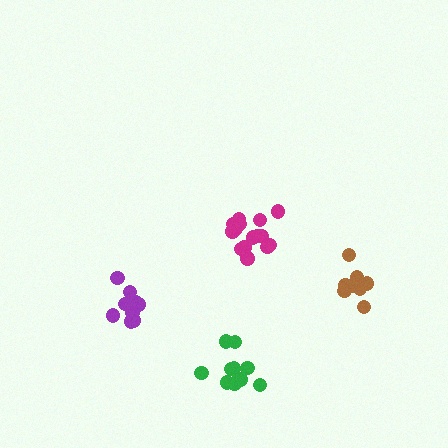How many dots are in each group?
Group 1: 10 dots, Group 2: 9 dots, Group 3: 10 dots, Group 4: 15 dots (44 total).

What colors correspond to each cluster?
The clusters are colored: purple, brown, green, magenta.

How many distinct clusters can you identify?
There are 4 distinct clusters.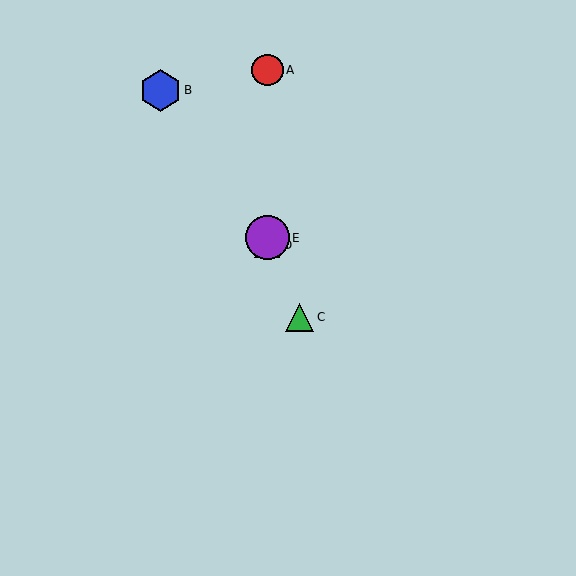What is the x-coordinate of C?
Object C is at x≈300.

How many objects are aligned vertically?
3 objects (A, D, E) are aligned vertically.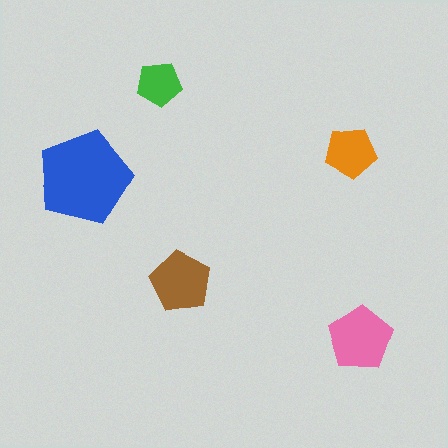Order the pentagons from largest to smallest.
the blue one, the pink one, the brown one, the orange one, the green one.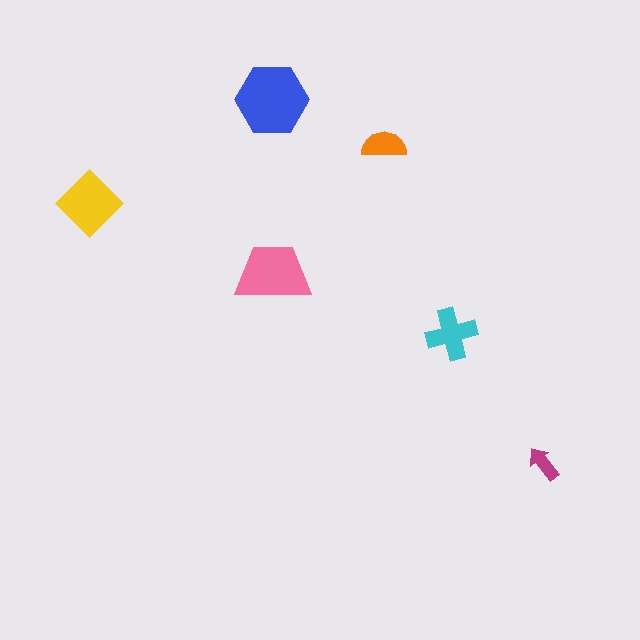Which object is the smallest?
The magenta arrow.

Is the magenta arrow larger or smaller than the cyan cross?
Smaller.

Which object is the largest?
The blue hexagon.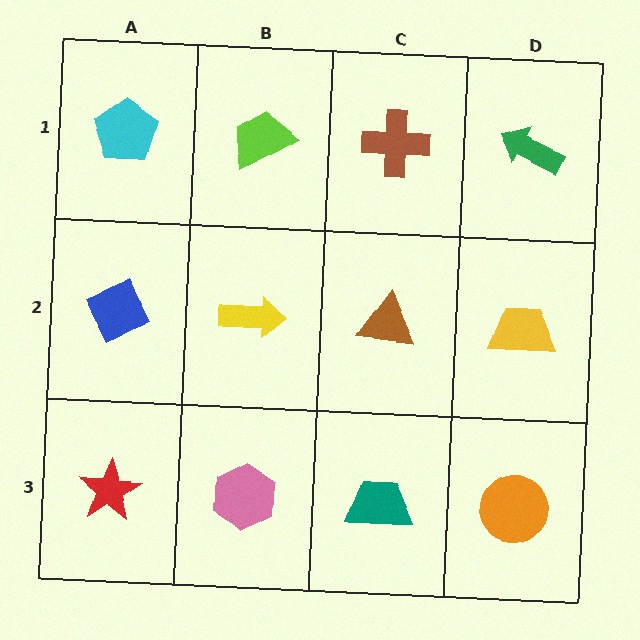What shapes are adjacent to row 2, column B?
A lime trapezoid (row 1, column B), a pink hexagon (row 3, column B), a blue diamond (row 2, column A), a brown triangle (row 2, column C).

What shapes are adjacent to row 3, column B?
A yellow arrow (row 2, column B), a red star (row 3, column A), a teal trapezoid (row 3, column C).